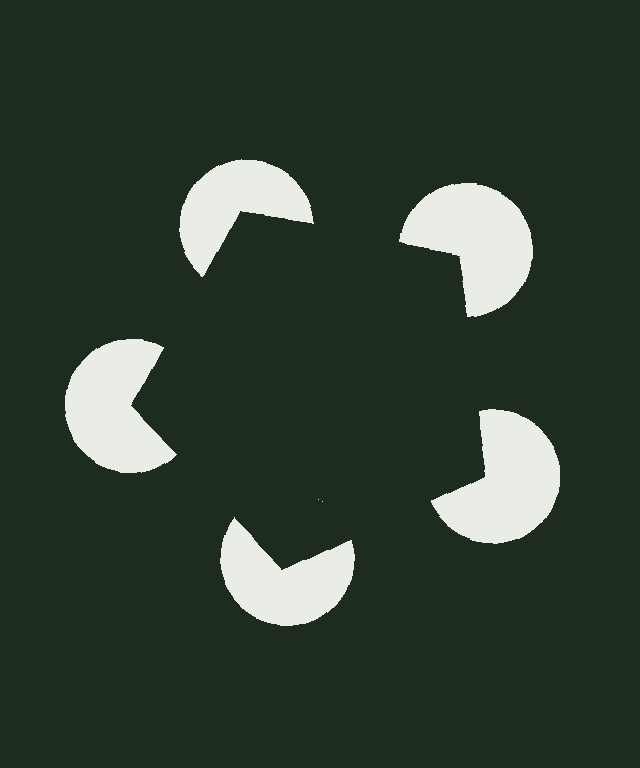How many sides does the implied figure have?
5 sides.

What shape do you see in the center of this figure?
An illusory pentagon — its edges are inferred from the aligned wedge cuts in the pac-man discs, not physically drawn.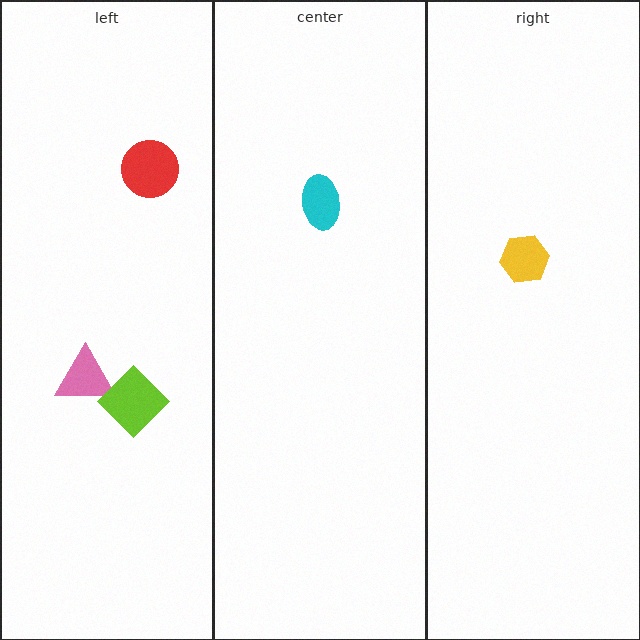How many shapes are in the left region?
3.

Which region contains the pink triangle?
The left region.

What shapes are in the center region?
The cyan ellipse.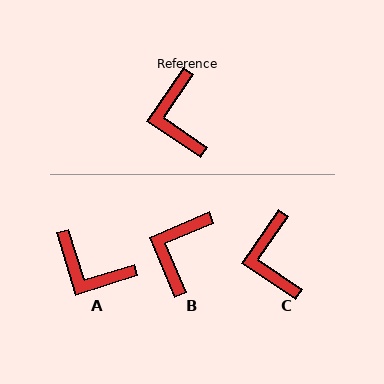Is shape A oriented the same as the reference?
No, it is off by about 51 degrees.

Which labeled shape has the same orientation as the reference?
C.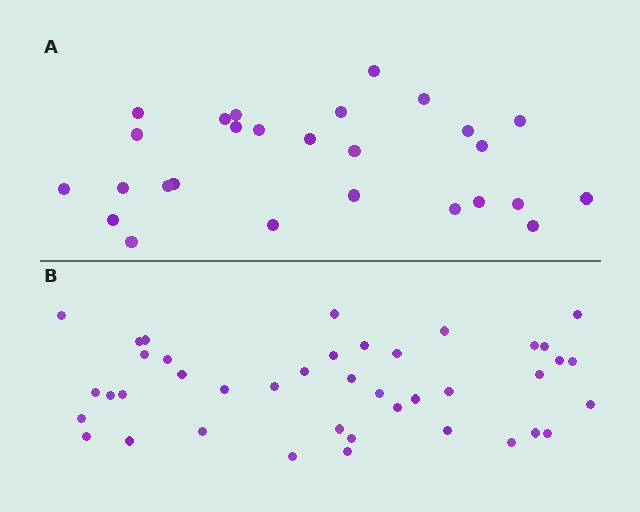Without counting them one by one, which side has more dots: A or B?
Region B (the bottom region) has more dots.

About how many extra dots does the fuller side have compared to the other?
Region B has approximately 15 more dots than region A.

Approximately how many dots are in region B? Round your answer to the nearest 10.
About 40 dots. (The exact count is 41, which rounds to 40.)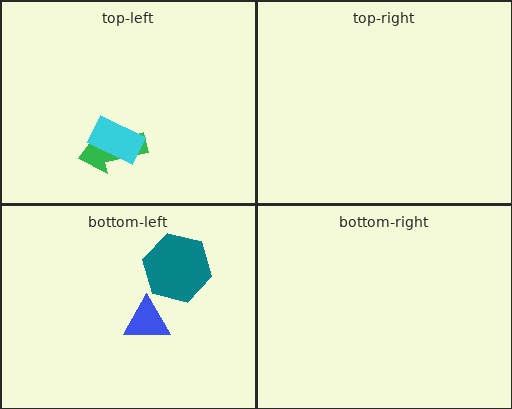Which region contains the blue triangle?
The bottom-left region.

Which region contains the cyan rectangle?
The top-left region.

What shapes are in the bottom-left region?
The blue triangle, the teal hexagon.